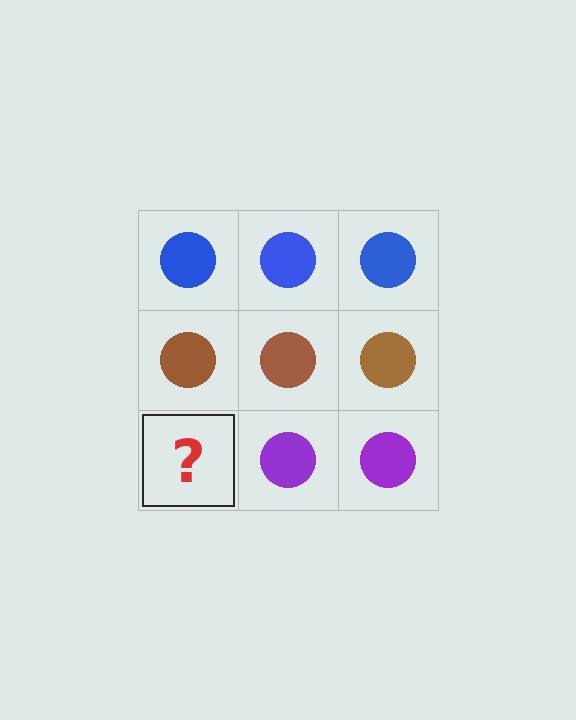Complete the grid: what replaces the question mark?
The question mark should be replaced with a purple circle.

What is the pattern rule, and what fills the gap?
The rule is that each row has a consistent color. The gap should be filled with a purple circle.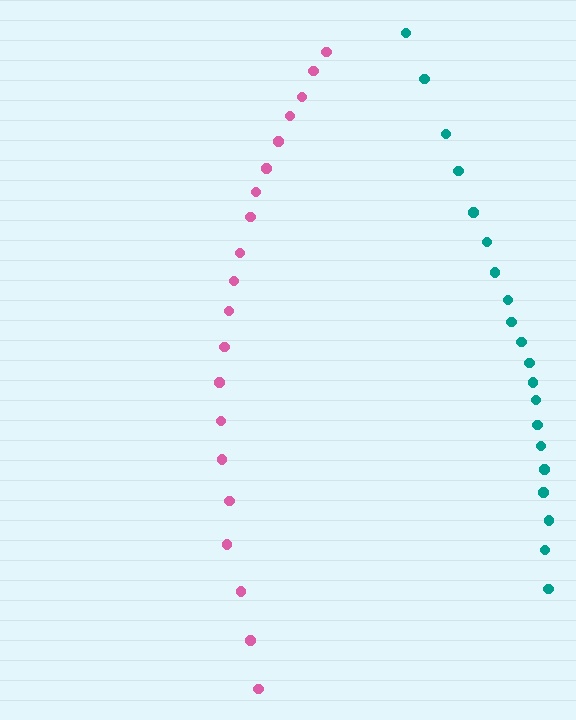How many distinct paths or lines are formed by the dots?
There are 2 distinct paths.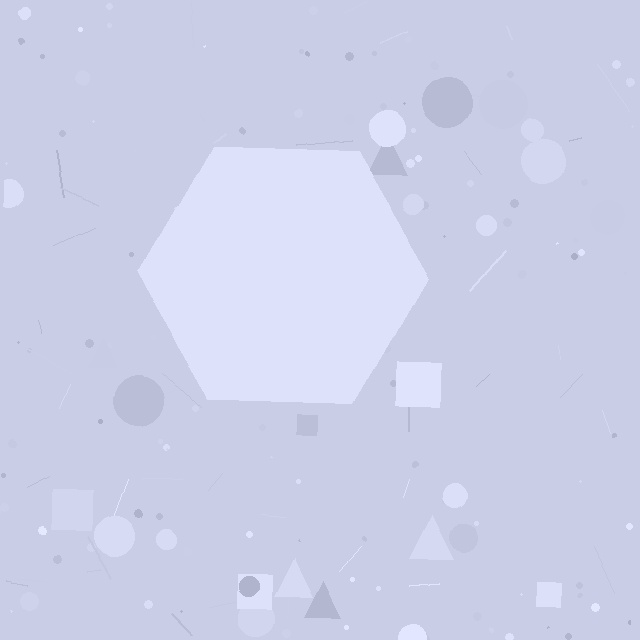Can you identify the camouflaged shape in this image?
The camouflaged shape is a hexagon.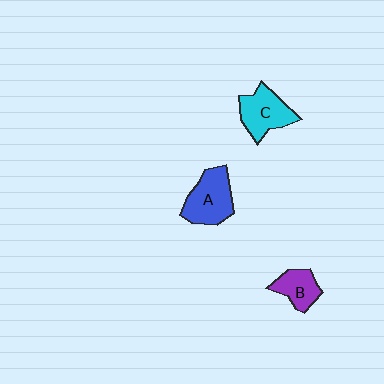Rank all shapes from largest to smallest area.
From largest to smallest: A (blue), C (cyan), B (purple).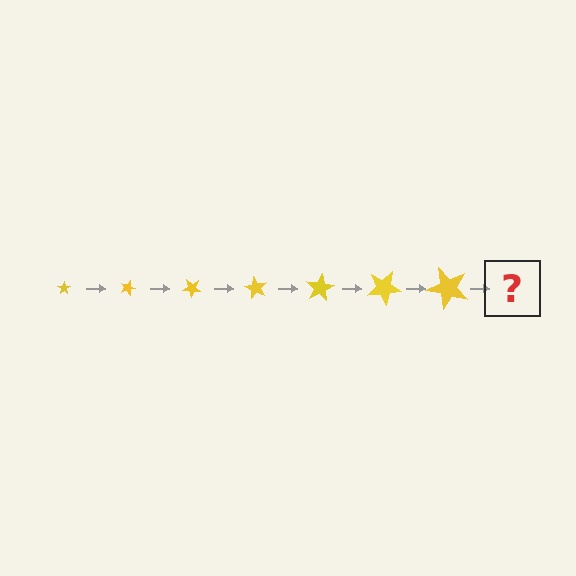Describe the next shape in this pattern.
It should be a star, larger than the previous one and rotated 140 degrees from the start.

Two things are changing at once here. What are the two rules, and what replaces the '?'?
The two rules are that the star grows larger each step and it rotates 20 degrees each step. The '?' should be a star, larger than the previous one and rotated 140 degrees from the start.